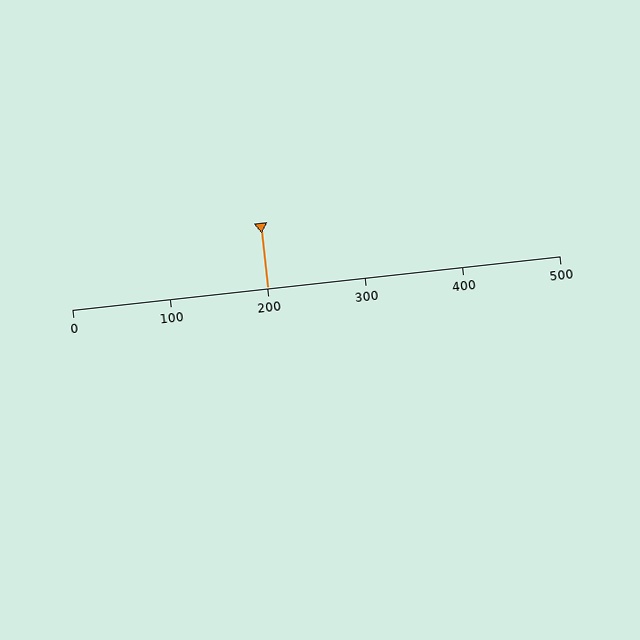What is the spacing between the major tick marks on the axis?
The major ticks are spaced 100 apart.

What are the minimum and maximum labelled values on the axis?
The axis runs from 0 to 500.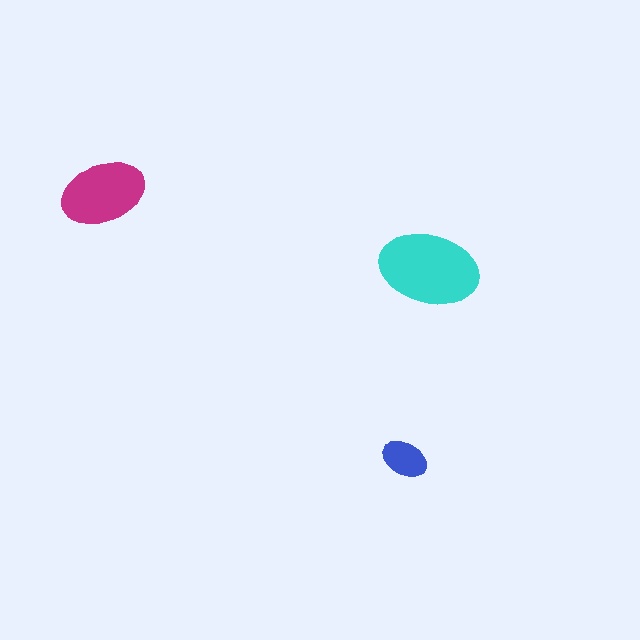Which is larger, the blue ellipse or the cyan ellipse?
The cyan one.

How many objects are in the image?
There are 3 objects in the image.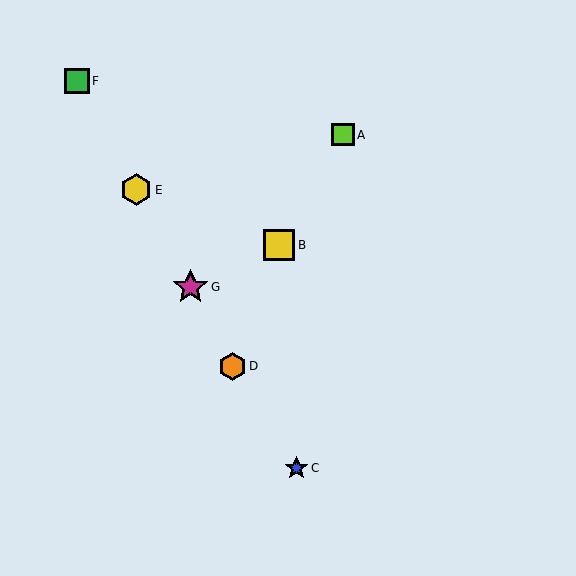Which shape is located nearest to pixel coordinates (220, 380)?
The orange hexagon (labeled D) at (233, 366) is nearest to that location.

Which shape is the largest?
The magenta star (labeled G) is the largest.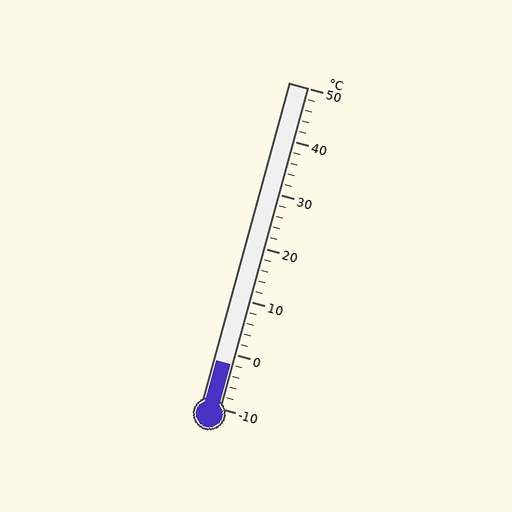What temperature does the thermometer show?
The thermometer shows approximately -2°C.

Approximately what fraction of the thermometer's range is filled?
The thermometer is filled to approximately 15% of its range.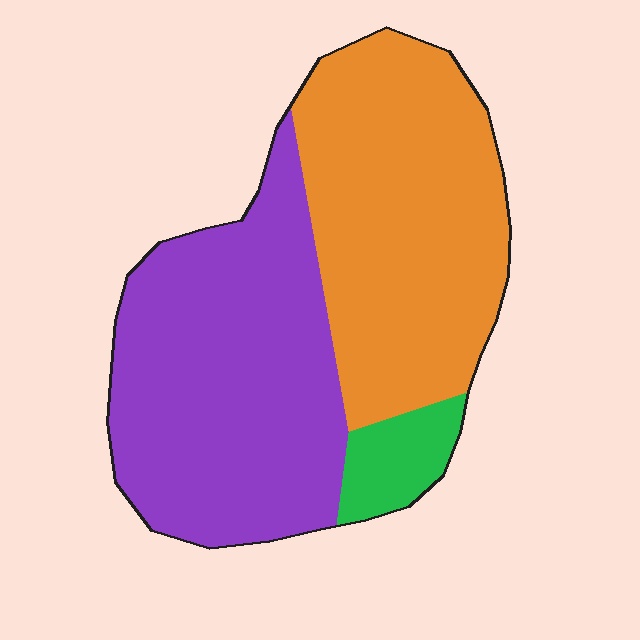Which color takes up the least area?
Green, at roughly 5%.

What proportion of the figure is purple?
Purple takes up about one half (1/2) of the figure.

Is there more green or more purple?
Purple.